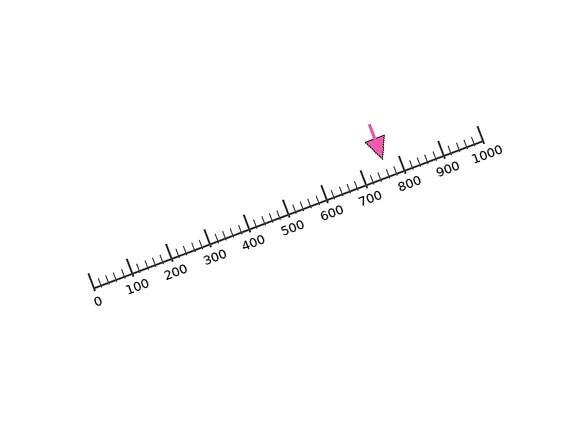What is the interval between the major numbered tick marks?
The major tick marks are spaced 100 units apart.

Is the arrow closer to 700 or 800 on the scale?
The arrow is closer to 800.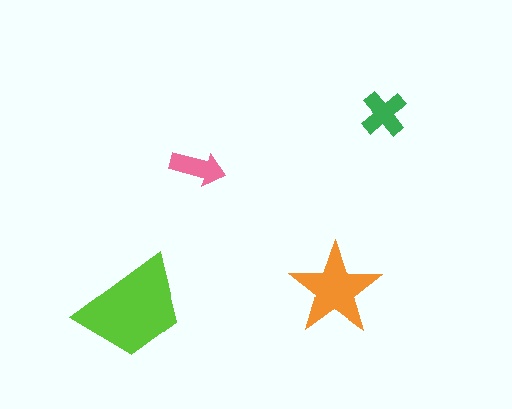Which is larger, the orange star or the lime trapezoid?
The lime trapezoid.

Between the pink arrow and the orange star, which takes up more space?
The orange star.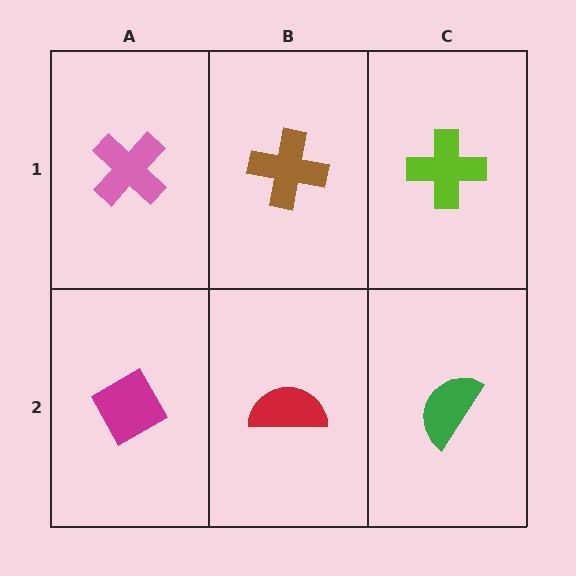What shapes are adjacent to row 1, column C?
A green semicircle (row 2, column C), a brown cross (row 1, column B).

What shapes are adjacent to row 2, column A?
A pink cross (row 1, column A), a red semicircle (row 2, column B).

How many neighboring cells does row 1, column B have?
3.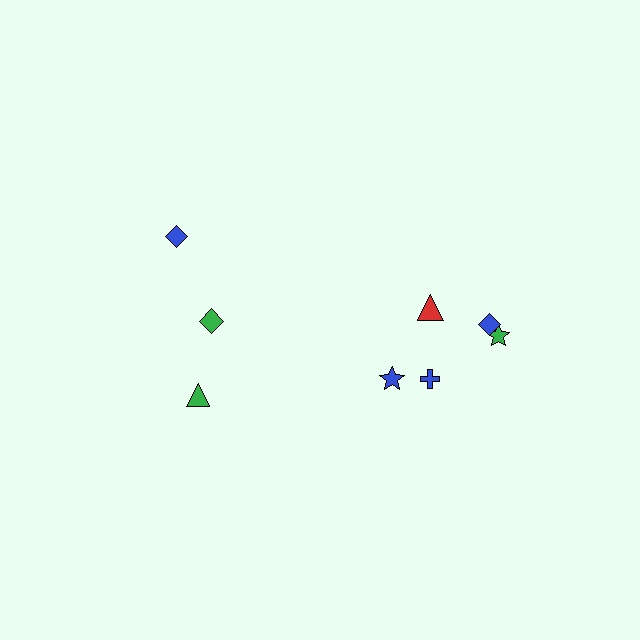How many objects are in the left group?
There are 3 objects.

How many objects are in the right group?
There are 5 objects.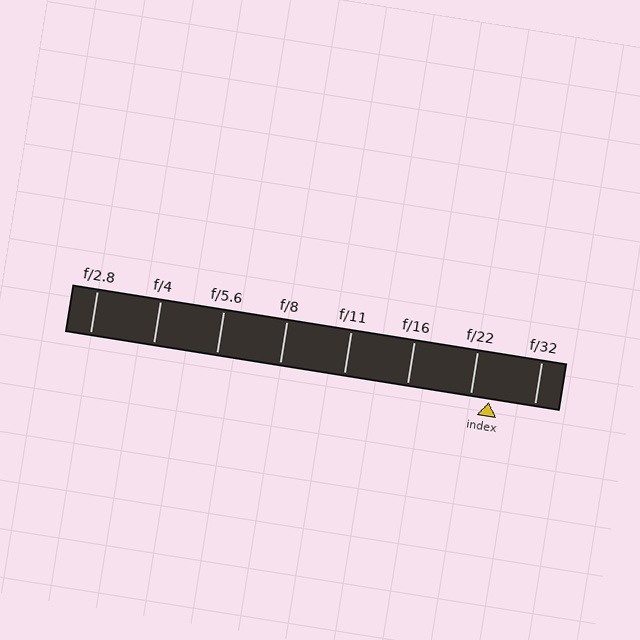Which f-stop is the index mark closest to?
The index mark is closest to f/22.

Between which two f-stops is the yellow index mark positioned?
The index mark is between f/22 and f/32.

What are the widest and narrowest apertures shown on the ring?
The widest aperture shown is f/2.8 and the narrowest is f/32.